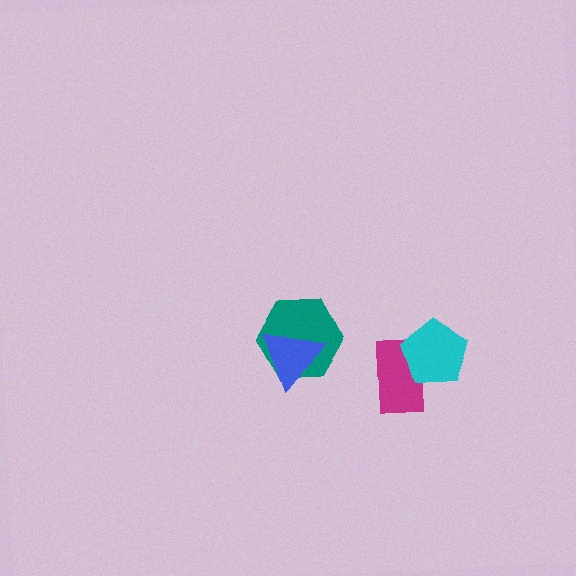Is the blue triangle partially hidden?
No, no other shape covers it.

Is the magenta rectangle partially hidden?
Yes, it is partially covered by another shape.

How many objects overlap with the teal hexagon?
1 object overlaps with the teal hexagon.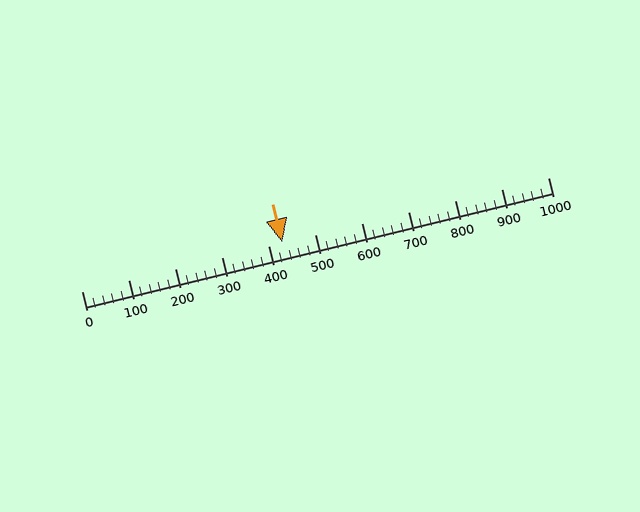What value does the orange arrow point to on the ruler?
The orange arrow points to approximately 430.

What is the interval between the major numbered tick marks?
The major tick marks are spaced 100 units apart.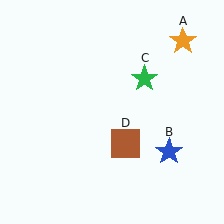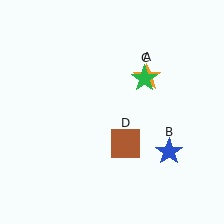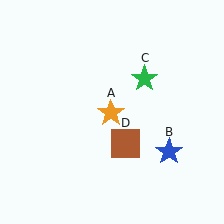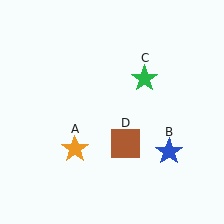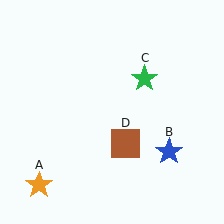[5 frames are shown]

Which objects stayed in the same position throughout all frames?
Blue star (object B) and green star (object C) and brown square (object D) remained stationary.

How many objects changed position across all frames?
1 object changed position: orange star (object A).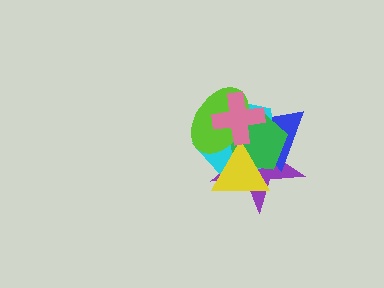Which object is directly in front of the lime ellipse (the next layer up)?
The yellow triangle is directly in front of the lime ellipse.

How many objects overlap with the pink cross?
5 objects overlap with the pink cross.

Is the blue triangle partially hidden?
Yes, it is partially covered by another shape.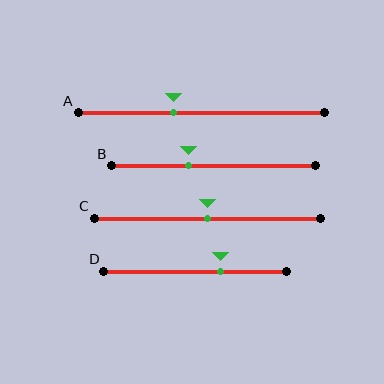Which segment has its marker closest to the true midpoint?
Segment C has its marker closest to the true midpoint.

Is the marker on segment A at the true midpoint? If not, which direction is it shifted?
No, the marker on segment A is shifted to the left by about 11% of the segment length.